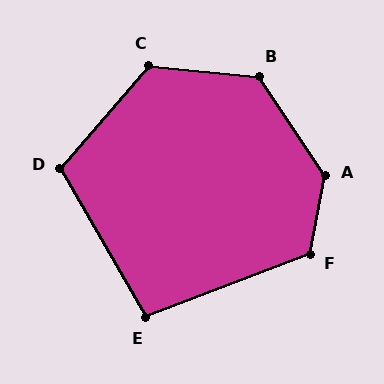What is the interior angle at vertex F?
Approximately 121 degrees (obtuse).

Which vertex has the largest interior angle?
A, at approximately 136 degrees.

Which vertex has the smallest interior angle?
E, at approximately 99 degrees.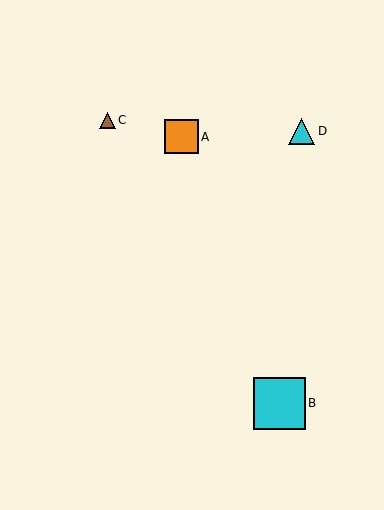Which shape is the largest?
The cyan square (labeled B) is the largest.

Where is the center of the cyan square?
The center of the cyan square is at (279, 403).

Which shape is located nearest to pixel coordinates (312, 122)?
The cyan triangle (labeled D) at (301, 131) is nearest to that location.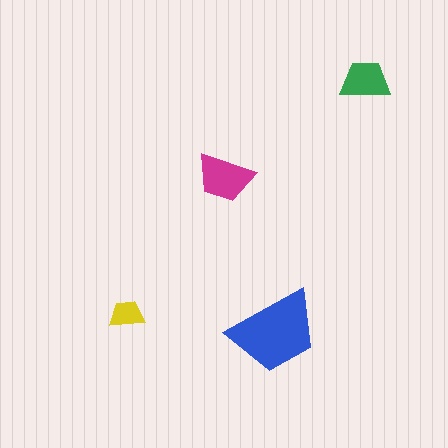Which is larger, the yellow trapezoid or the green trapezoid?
The green one.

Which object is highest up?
The green trapezoid is topmost.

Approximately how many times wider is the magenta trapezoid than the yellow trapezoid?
About 1.5 times wider.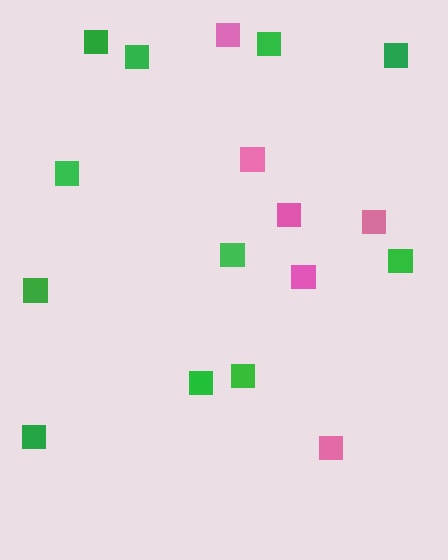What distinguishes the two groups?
There are 2 groups: one group of pink squares (6) and one group of green squares (11).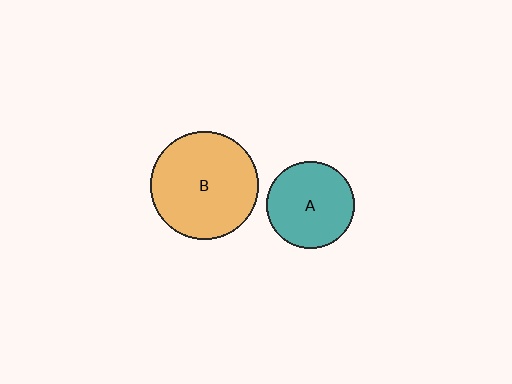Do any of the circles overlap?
No, none of the circles overlap.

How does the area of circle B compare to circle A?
Approximately 1.5 times.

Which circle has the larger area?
Circle B (orange).